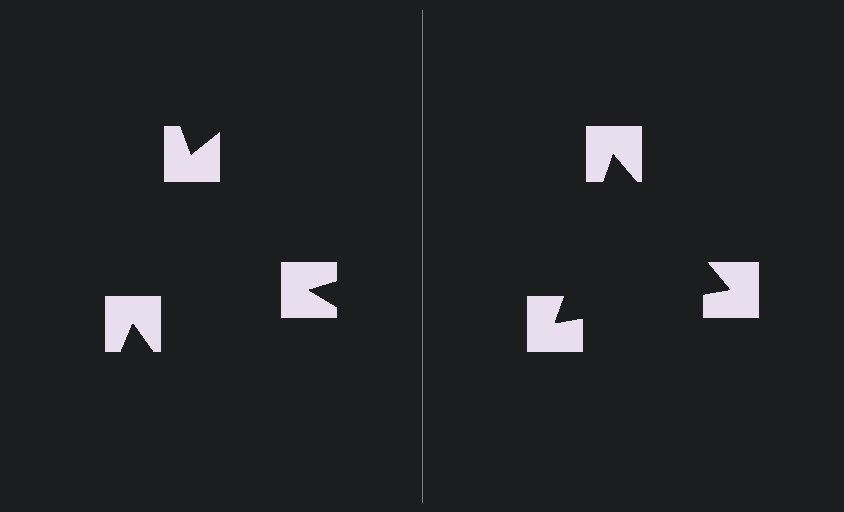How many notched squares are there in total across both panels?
6 — 3 on each side.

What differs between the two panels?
The notched squares are positioned identically on both sides; only the wedge orientations differ. On the right they align to a triangle; on the left they are misaligned.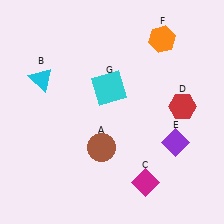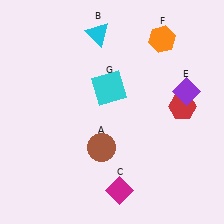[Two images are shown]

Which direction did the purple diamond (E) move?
The purple diamond (E) moved up.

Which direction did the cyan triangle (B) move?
The cyan triangle (B) moved right.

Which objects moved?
The objects that moved are: the cyan triangle (B), the magenta diamond (C), the purple diamond (E).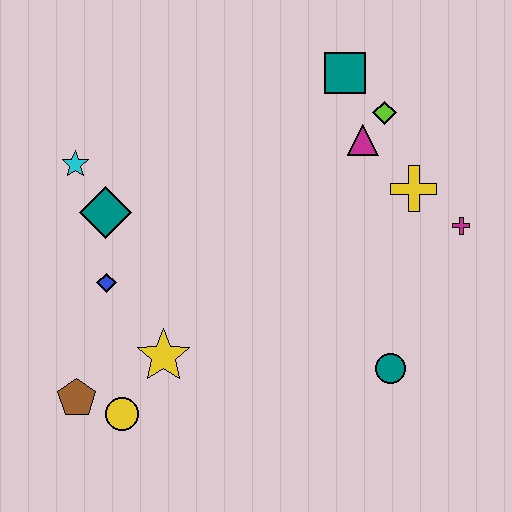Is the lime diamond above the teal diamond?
Yes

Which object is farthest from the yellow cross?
The brown pentagon is farthest from the yellow cross.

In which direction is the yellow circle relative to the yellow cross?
The yellow circle is to the left of the yellow cross.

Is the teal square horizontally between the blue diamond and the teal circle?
Yes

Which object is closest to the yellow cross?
The magenta cross is closest to the yellow cross.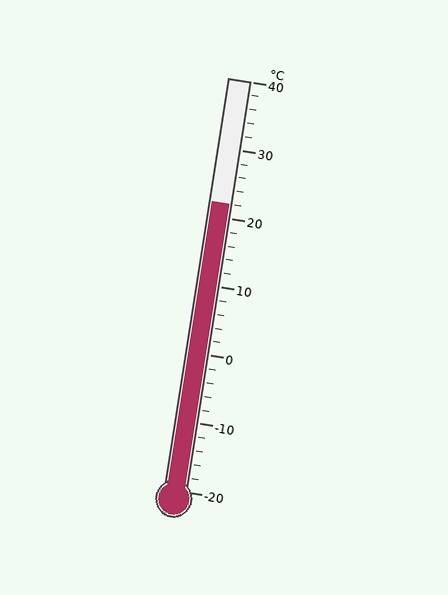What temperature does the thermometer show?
The thermometer shows approximately 22°C.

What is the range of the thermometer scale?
The thermometer scale ranges from -20°C to 40°C.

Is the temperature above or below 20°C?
The temperature is above 20°C.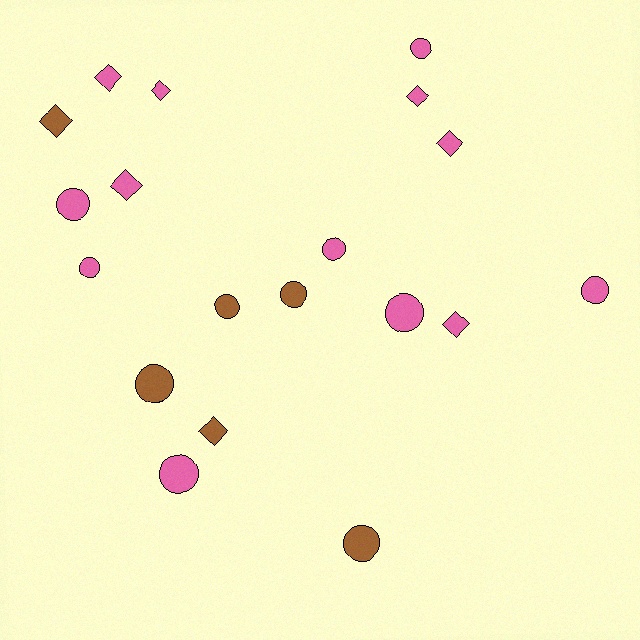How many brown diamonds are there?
There are 2 brown diamonds.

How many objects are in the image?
There are 19 objects.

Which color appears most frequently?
Pink, with 13 objects.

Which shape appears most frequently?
Circle, with 11 objects.